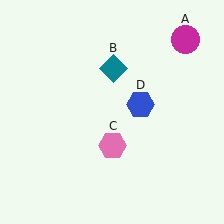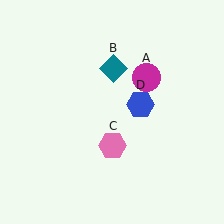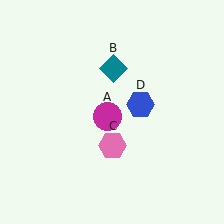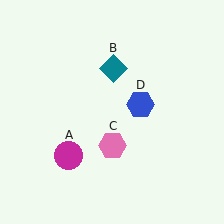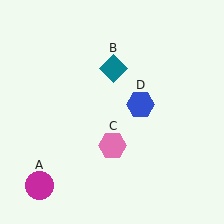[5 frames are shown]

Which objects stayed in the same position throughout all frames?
Teal diamond (object B) and pink hexagon (object C) and blue hexagon (object D) remained stationary.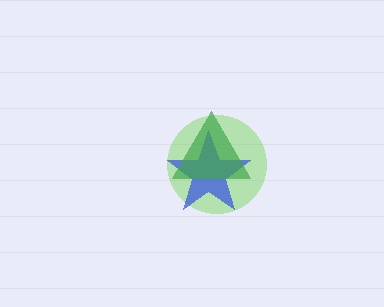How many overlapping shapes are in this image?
There are 3 overlapping shapes in the image.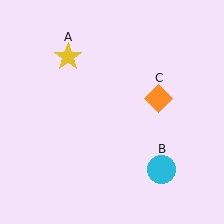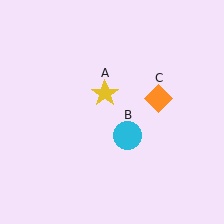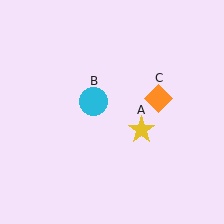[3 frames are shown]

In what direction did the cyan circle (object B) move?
The cyan circle (object B) moved up and to the left.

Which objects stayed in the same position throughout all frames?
Orange diamond (object C) remained stationary.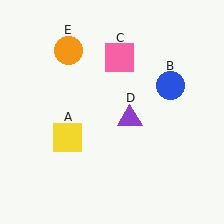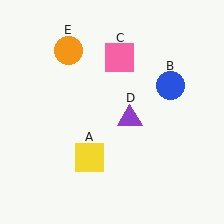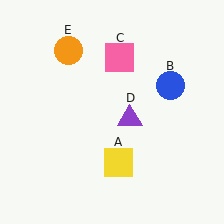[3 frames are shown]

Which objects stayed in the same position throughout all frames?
Blue circle (object B) and pink square (object C) and purple triangle (object D) and orange circle (object E) remained stationary.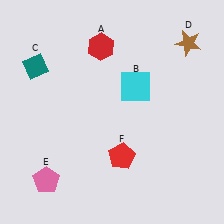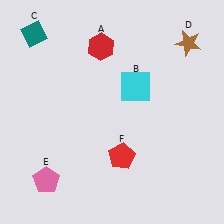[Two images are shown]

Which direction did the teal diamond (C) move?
The teal diamond (C) moved up.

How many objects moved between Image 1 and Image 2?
1 object moved between the two images.